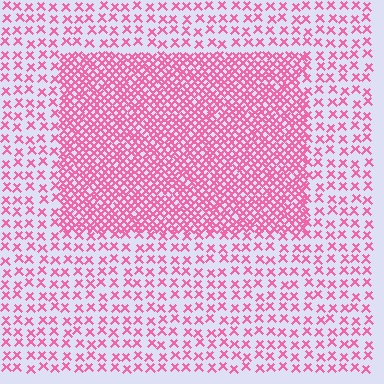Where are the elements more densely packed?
The elements are more densely packed inside the rectangle boundary.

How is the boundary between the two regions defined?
The boundary is defined by a change in element density (approximately 2.6x ratio). All elements are the same color, size, and shape.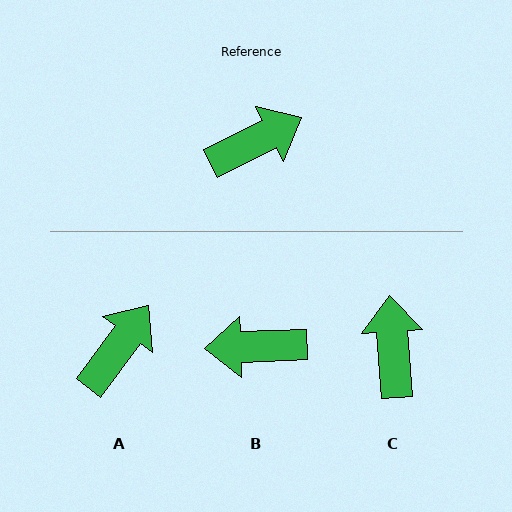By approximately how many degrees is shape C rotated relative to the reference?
Approximately 68 degrees counter-clockwise.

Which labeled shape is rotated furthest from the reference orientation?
B, about 156 degrees away.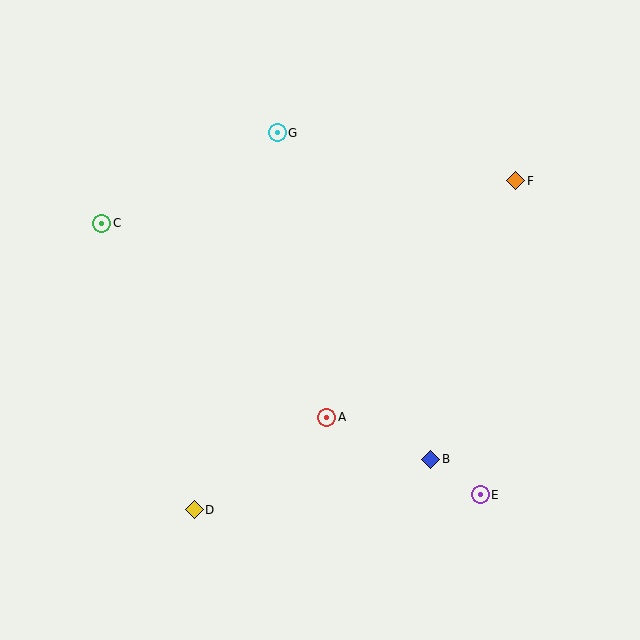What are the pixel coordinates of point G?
Point G is at (277, 133).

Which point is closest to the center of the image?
Point A at (327, 417) is closest to the center.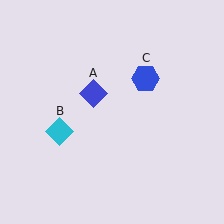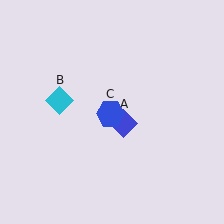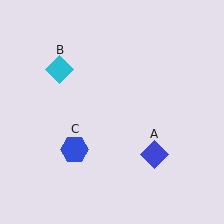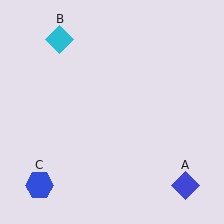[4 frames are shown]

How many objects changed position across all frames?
3 objects changed position: blue diamond (object A), cyan diamond (object B), blue hexagon (object C).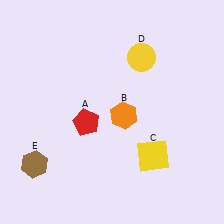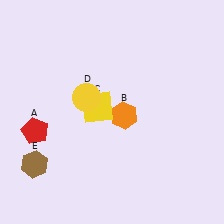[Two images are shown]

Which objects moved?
The objects that moved are: the red pentagon (A), the yellow square (C), the yellow circle (D).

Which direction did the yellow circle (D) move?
The yellow circle (D) moved left.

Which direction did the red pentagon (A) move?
The red pentagon (A) moved left.